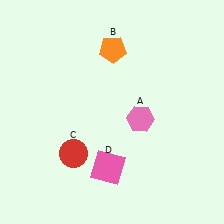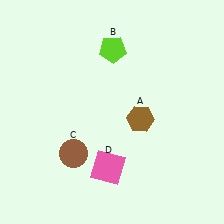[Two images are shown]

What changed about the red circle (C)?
In Image 1, C is red. In Image 2, it changed to brown.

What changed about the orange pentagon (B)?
In Image 1, B is orange. In Image 2, it changed to lime.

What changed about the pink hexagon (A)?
In Image 1, A is pink. In Image 2, it changed to brown.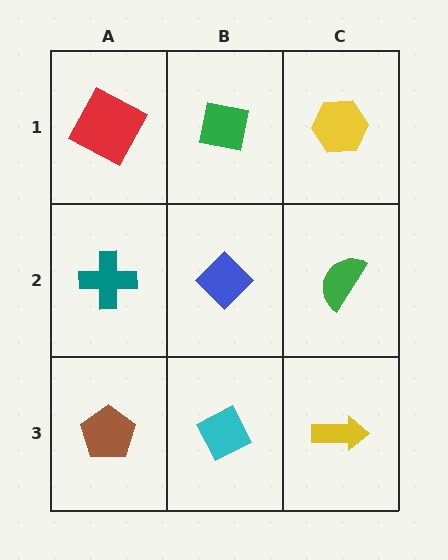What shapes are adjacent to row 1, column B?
A blue diamond (row 2, column B), a red square (row 1, column A), a yellow hexagon (row 1, column C).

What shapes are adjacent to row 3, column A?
A teal cross (row 2, column A), a cyan diamond (row 3, column B).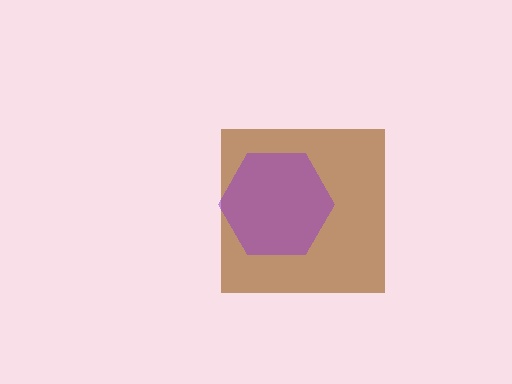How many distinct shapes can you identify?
There are 2 distinct shapes: a brown square, a purple hexagon.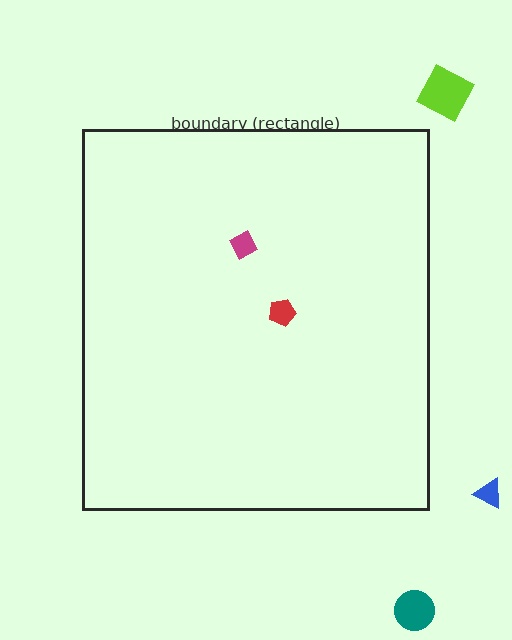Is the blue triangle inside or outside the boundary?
Outside.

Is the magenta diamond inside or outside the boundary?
Inside.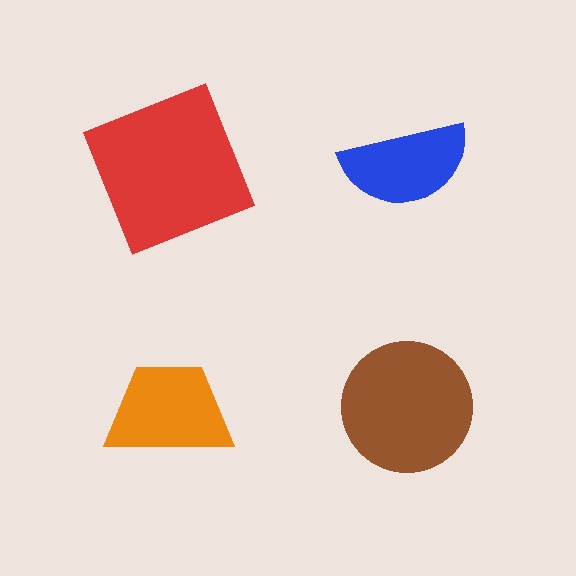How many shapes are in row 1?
2 shapes.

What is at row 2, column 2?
A brown circle.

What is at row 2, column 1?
An orange trapezoid.